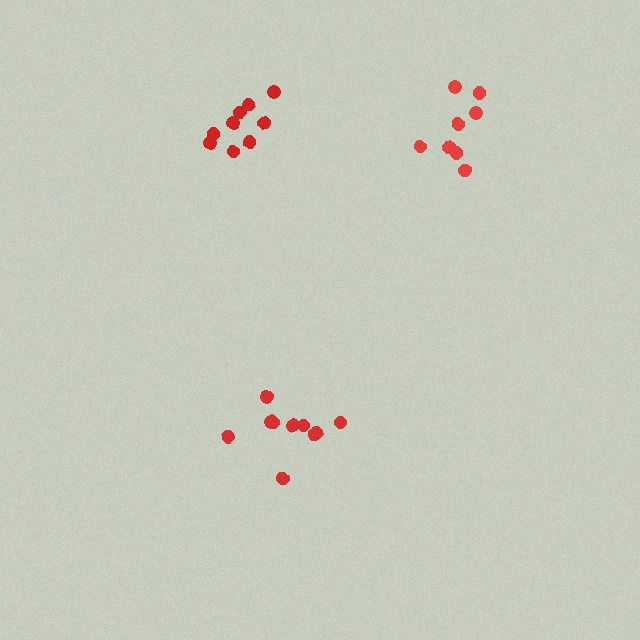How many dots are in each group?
Group 1: 10 dots, Group 2: 9 dots, Group 3: 8 dots (27 total).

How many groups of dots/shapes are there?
There are 3 groups.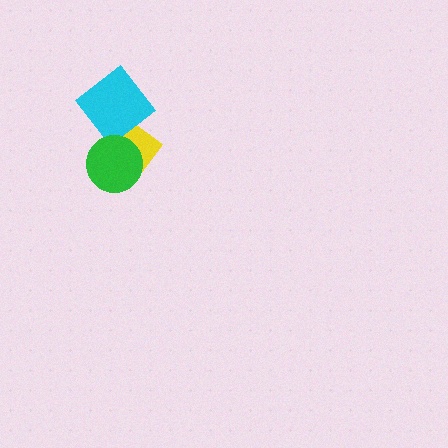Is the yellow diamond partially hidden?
Yes, it is partially covered by another shape.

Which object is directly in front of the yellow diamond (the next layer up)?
The cyan diamond is directly in front of the yellow diamond.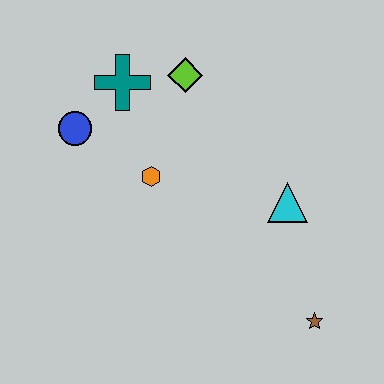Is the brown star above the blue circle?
No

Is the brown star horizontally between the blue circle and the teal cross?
No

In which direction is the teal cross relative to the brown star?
The teal cross is above the brown star.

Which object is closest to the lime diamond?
The teal cross is closest to the lime diamond.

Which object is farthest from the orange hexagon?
The brown star is farthest from the orange hexagon.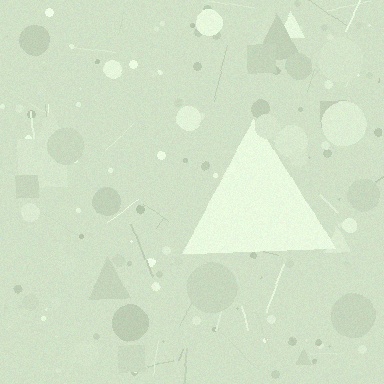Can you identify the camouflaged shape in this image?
The camouflaged shape is a triangle.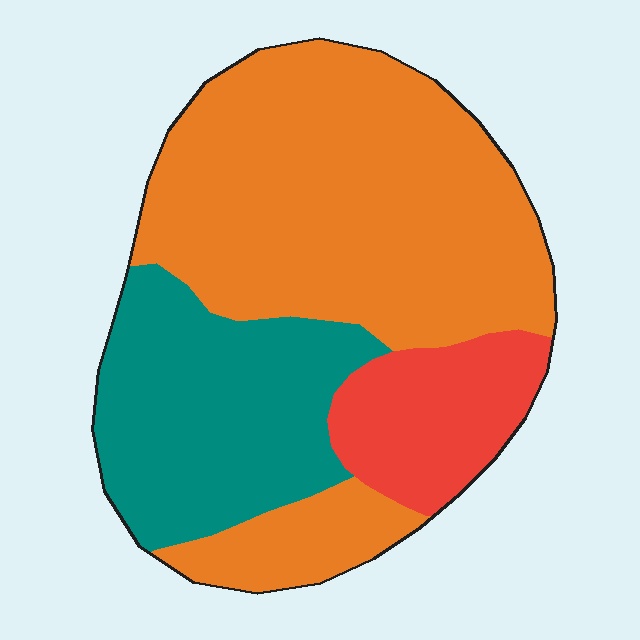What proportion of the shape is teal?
Teal takes up between a quarter and a half of the shape.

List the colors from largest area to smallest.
From largest to smallest: orange, teal, red.